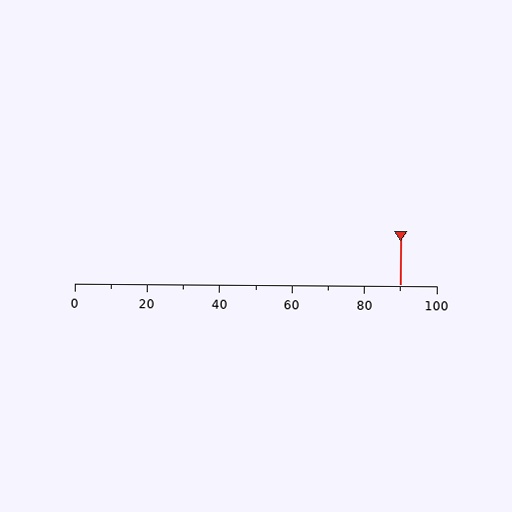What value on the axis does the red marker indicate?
The marker indicates approximately 90.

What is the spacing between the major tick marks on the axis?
The major ticks are spaced 20 apart.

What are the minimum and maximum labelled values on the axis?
The axis runs from 0 to 100.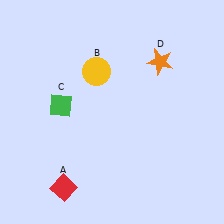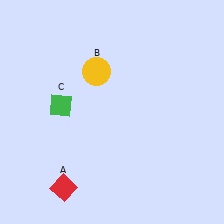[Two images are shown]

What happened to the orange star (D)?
The orange star (D) was removed in Image 2. It was in the top-right area of Image 1.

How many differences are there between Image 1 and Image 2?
There is 1 difference between the two images.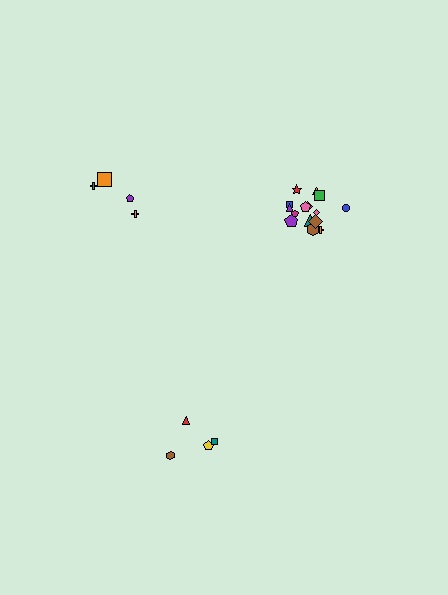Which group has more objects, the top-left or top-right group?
The top-right group.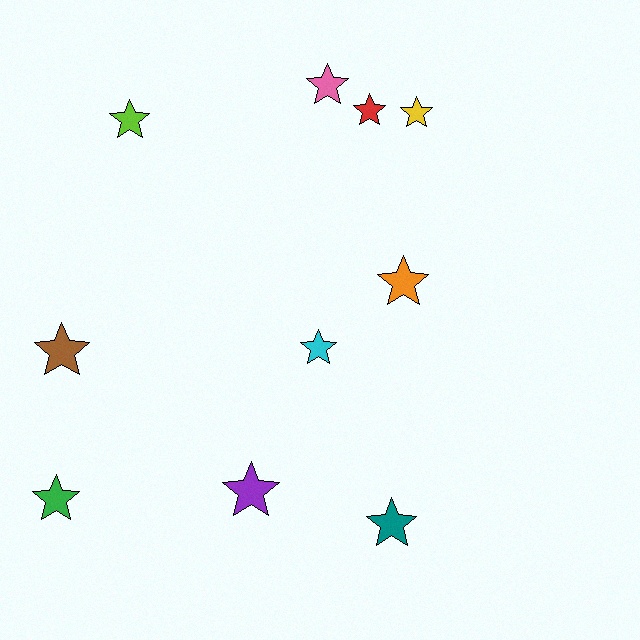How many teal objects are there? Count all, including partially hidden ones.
There is 1 teal object.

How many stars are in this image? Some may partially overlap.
There are 10 stars.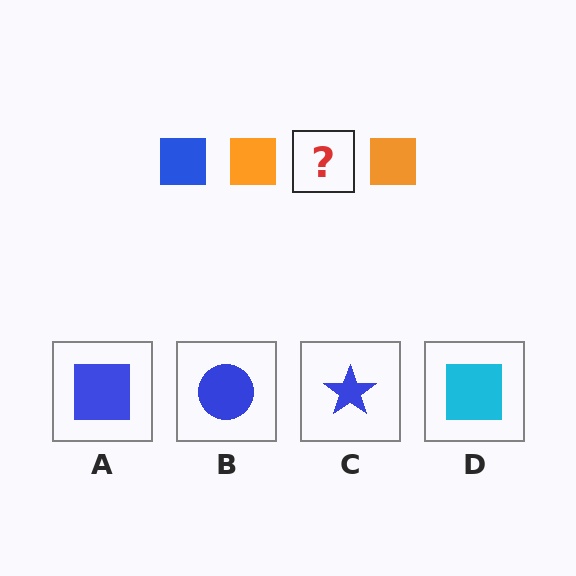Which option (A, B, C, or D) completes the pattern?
A.